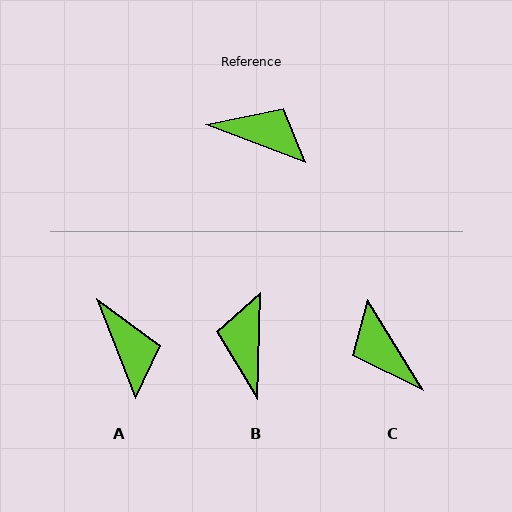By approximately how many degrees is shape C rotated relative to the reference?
Approximately 142 degrees counter-clockwise.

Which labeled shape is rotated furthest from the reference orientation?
C, about 142 degrees away.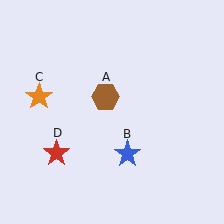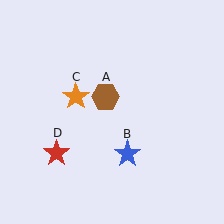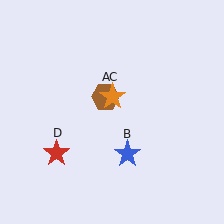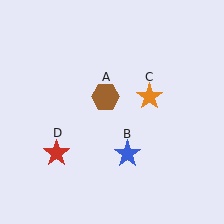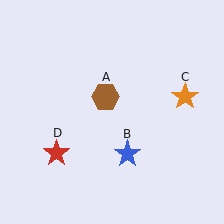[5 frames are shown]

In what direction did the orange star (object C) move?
The orange star (object C) moved right.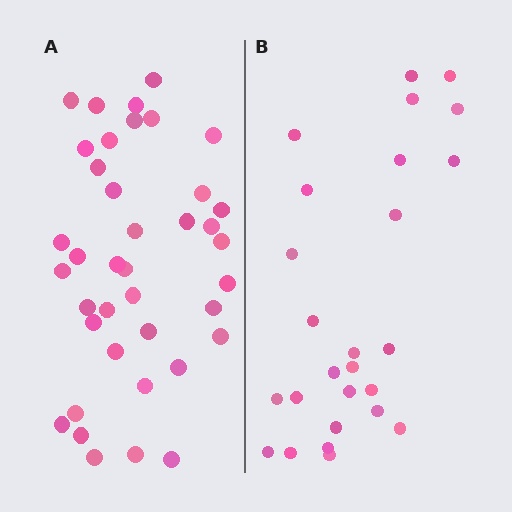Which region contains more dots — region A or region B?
Region A (the left region) has more dots.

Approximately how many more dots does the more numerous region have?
Region A has approximately 15 more dots than region B.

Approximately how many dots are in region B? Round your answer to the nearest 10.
About 30 dots. (The exact count is 26, which rounds to 30.)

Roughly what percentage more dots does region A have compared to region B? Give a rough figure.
About 50% more.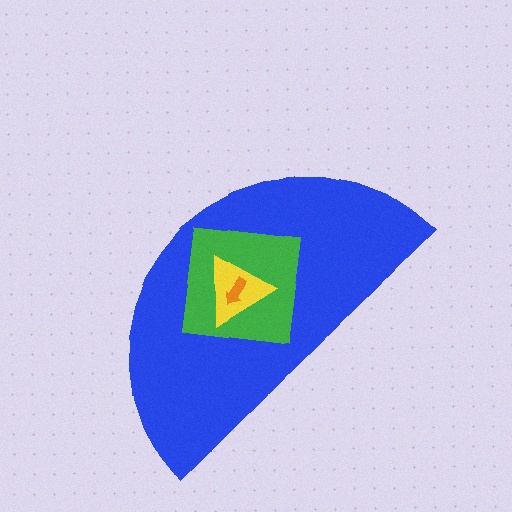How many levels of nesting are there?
4.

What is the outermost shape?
The blue semicircle.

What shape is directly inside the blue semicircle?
The green square.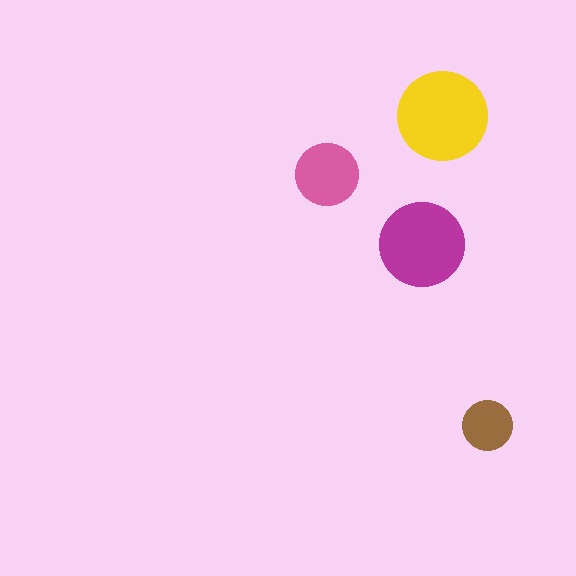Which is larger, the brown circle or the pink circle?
The pink one.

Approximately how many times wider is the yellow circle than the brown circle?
About 2 times wider.